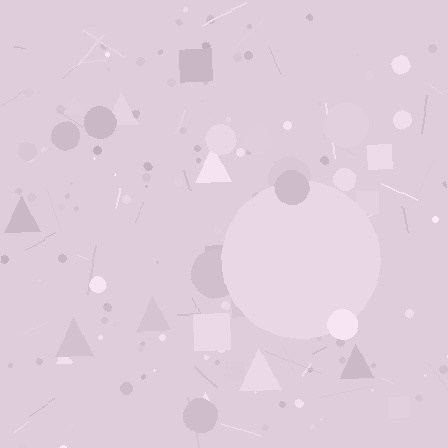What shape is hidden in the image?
A circle is hidden in the image.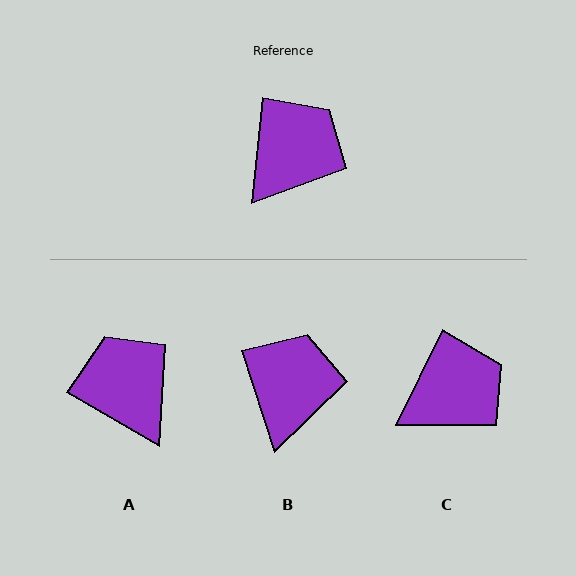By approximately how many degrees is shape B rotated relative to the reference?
Approximately 24 degrees counter-clockwise.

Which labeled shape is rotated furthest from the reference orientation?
A, about 66 degrees away.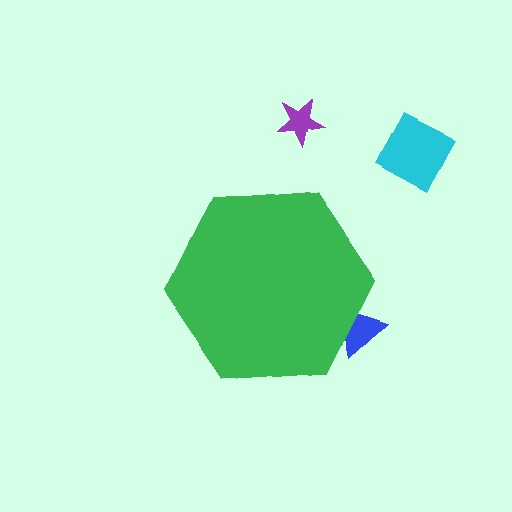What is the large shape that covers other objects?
A green hexagon.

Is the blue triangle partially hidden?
Yes, the blue triangle is partially hidden behind the green hexagon.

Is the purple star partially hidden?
No, the purple star is fully visible.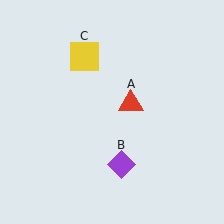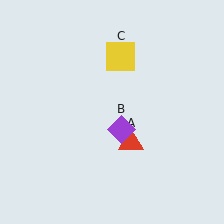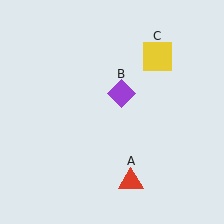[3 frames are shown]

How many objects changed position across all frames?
3 objects changed position: red triangle (object A), purple diamond (object B), yellow square (object C).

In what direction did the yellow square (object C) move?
The yellow square (object C) moved right.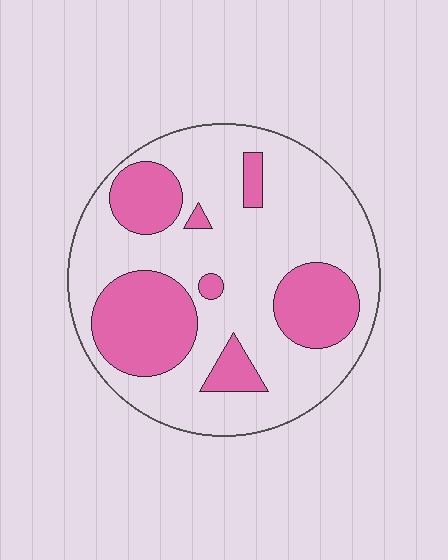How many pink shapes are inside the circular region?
7.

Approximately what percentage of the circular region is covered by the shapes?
Approximately 30%.